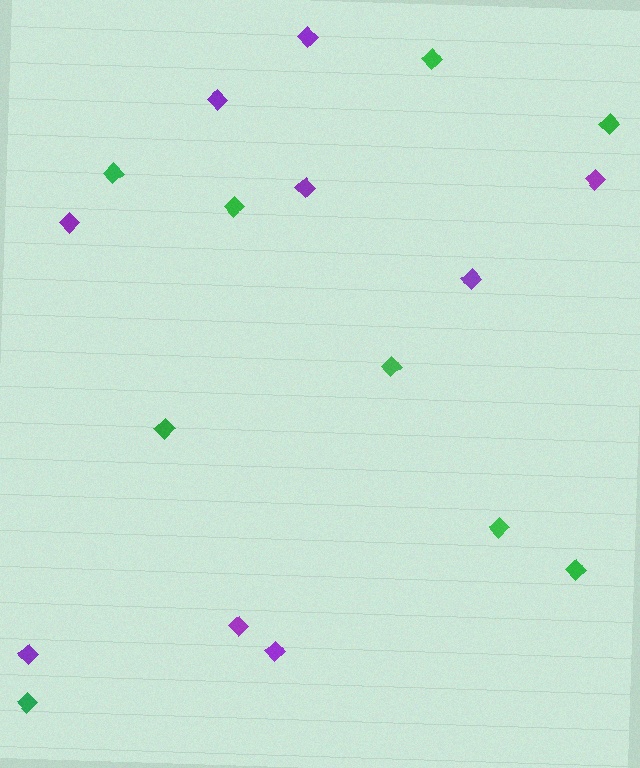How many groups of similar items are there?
There are 2 groups: one group of purple diamonds (9) and one group of green diamonds (9).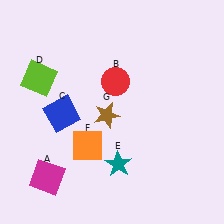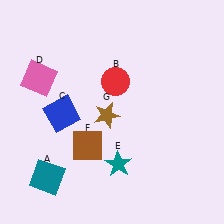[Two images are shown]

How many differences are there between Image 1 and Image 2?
There are 3 differences between the two images.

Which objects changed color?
A changed from magenta to teal. D changed from lime to pink. F changed from orange to brown.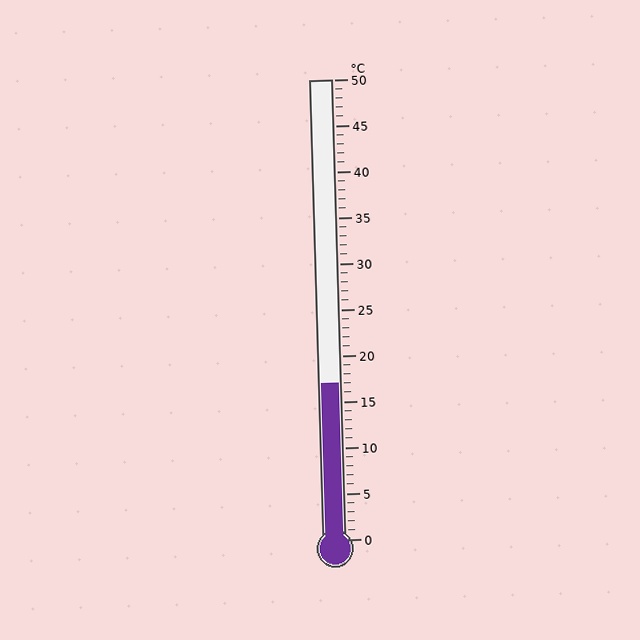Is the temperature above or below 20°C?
The temperature is below 20°C.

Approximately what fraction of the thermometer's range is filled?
The thermometer is filled to approximately 35% of its range.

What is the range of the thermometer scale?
The thermometer scale ranges from 0°C to 50°C.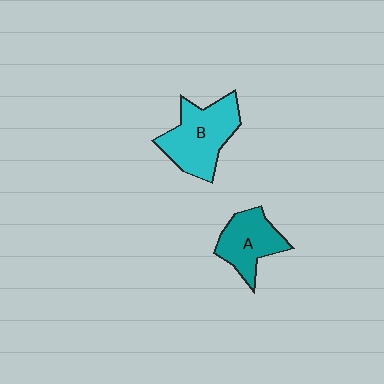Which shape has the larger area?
Shape B (cyan).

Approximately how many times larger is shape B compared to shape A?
Approximately 1.4 times.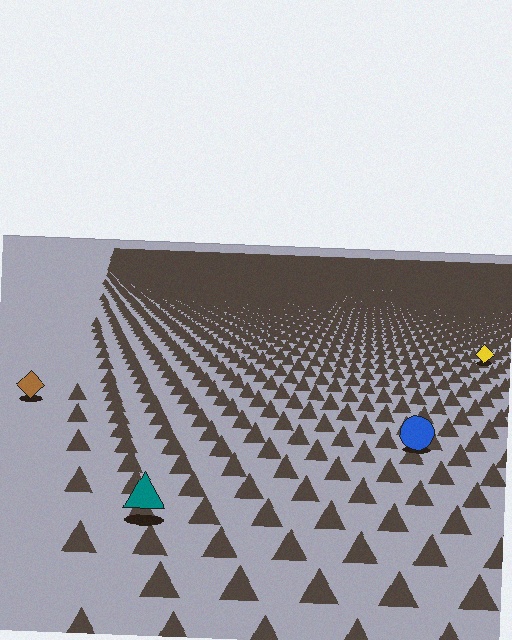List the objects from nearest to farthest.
From nearest to farthest: the teal triangle, the blue circle, the brown diamond, the yellow diamond.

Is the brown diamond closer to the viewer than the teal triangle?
No. The teal triangle is closer — you can tell from the texture gradient: the ground texture is coarser near it.